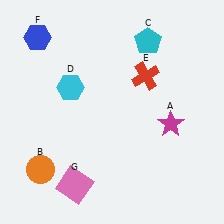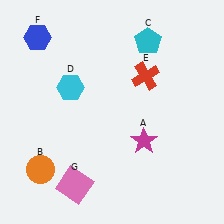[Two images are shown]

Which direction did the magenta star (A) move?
The magenta star (A) moved left.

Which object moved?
The magenta star (A) moved left.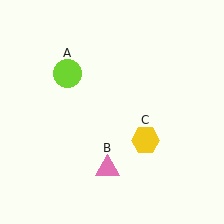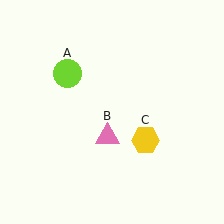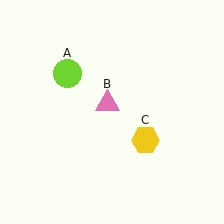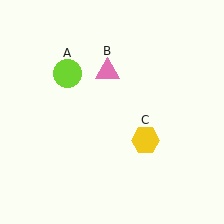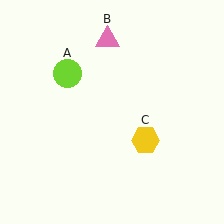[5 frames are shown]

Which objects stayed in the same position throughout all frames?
Lime circle (object A) and yellow hexagon (object C) remained stationary.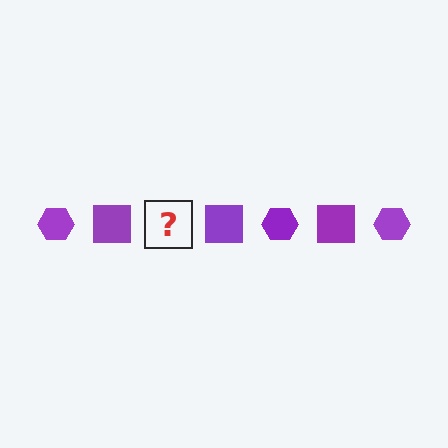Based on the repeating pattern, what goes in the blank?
The blank should be a purple hexagon.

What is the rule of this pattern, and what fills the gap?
The rule is that the pattern cycles through hexagon, square shapes in purple. The gap should be filled with a purple hexagon.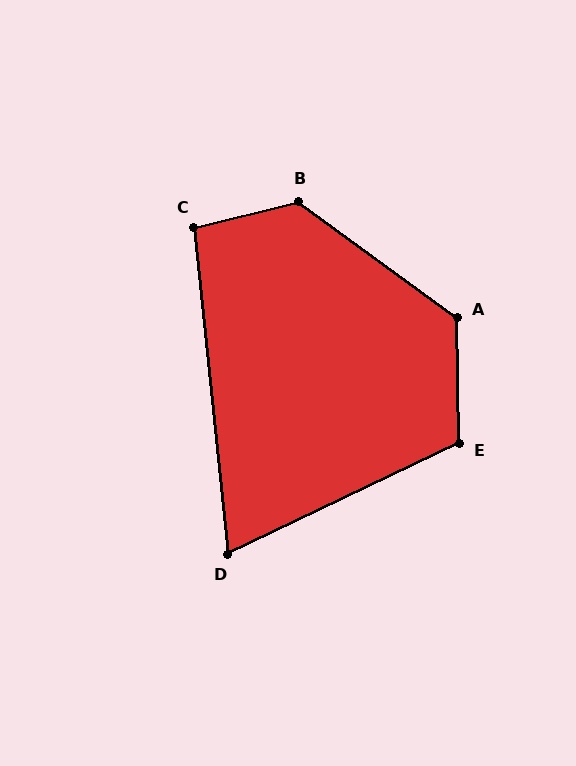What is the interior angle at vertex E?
Approximately 115 degrees (obtuse).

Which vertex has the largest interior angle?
B, at approximately 130 degrees.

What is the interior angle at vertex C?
Approximately 98 degrees (obtuse).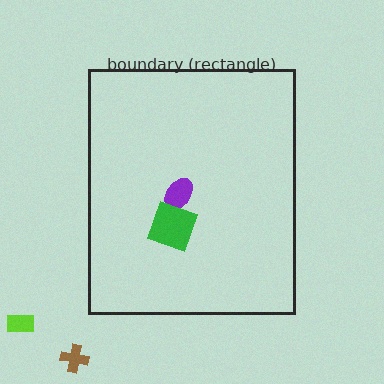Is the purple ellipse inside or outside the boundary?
Inside.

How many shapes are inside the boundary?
2 inside, 2 outside.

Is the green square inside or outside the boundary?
Inside.